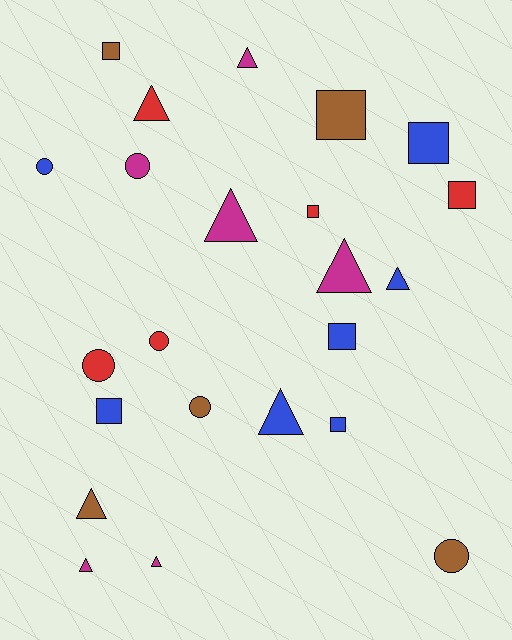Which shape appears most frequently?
Triangle, with 9 objects.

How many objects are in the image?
There are 23 objects.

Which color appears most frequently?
Blue, with 7 objects.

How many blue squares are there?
There are 4 blue squares.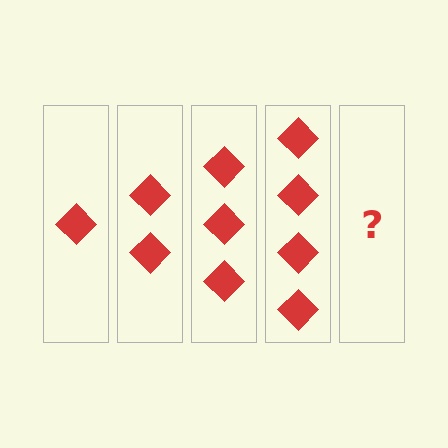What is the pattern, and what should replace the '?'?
The pattern is that each step adds one more diamond. The '?' should be 5 diamonds.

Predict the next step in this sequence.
The next step is 5 diamonds.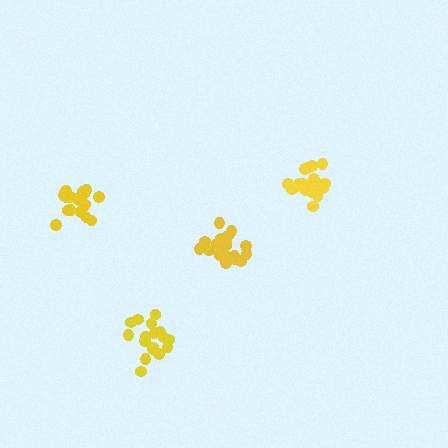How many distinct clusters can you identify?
There are 4 distinct clusters.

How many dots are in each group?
Group 1: 18 dots, Group 2: 21 dots, Group 3: 19 dots, Group 4: 17 dots (75 total).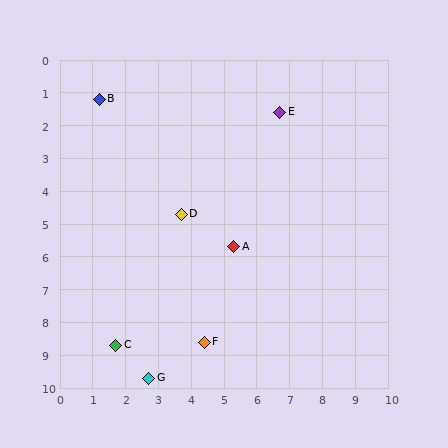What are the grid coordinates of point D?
Point D is at approximately (3.7, 4.7).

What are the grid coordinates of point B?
Point B is at approximately (1.2, 1.2).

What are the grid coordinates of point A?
Point A is at approximately (5.3, 5.7).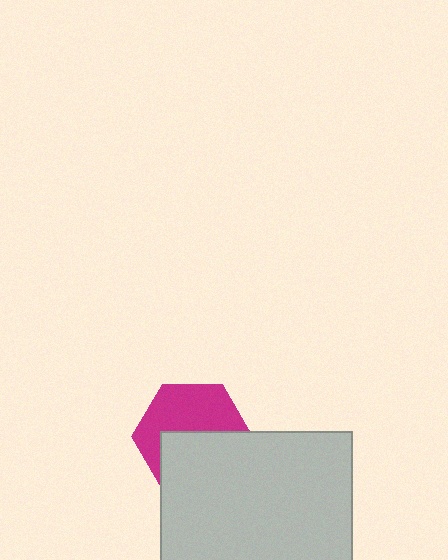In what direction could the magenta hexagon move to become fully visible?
The magenta hexagon could move up. That would shift it out from behind the light gray rectangle entirely.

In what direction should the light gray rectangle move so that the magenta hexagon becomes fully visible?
The light gray rectangle should move down. That is the shortest direction to clear the overlap and leave the magenta hexagon fully visible.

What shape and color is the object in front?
The object in front is a light gray rectangle.